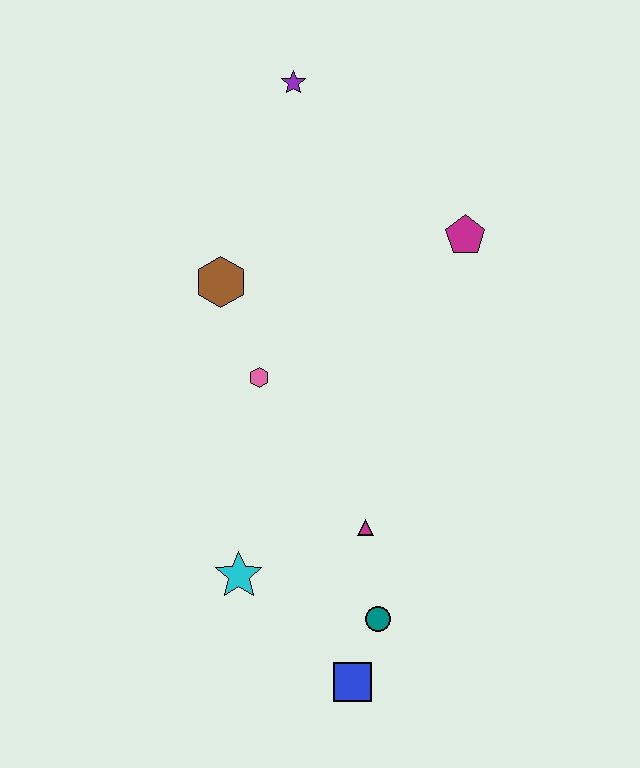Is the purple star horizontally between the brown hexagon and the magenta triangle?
Yes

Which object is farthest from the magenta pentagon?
The blue square is farthest from the magenta pentagon.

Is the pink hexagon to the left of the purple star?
Yes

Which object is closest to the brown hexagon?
The pink hexagon is closest to the brown hexagon.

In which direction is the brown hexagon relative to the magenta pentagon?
The brown hexagon is to the left of the magenta pentagon.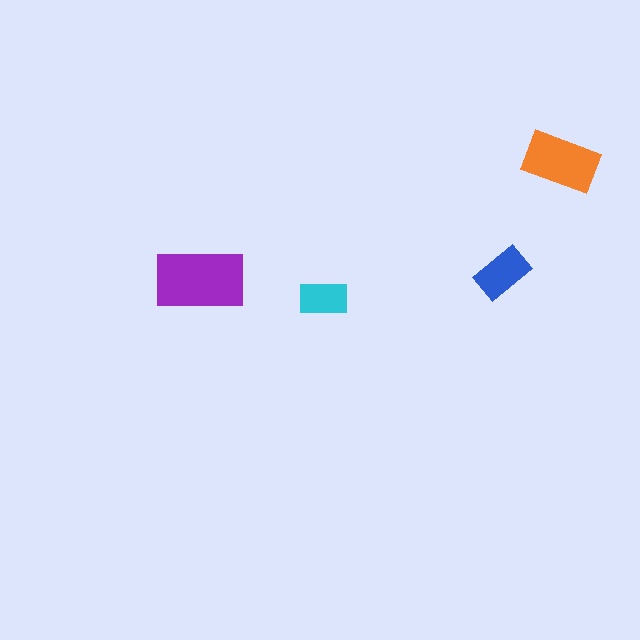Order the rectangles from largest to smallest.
the purple one, the orange one, the blue one, the cyan one.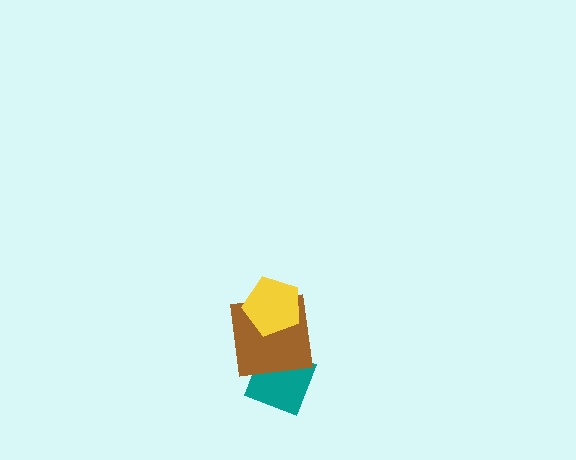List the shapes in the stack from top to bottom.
From top to bottom: the yellow pentagon, the brown square, the teal diamond.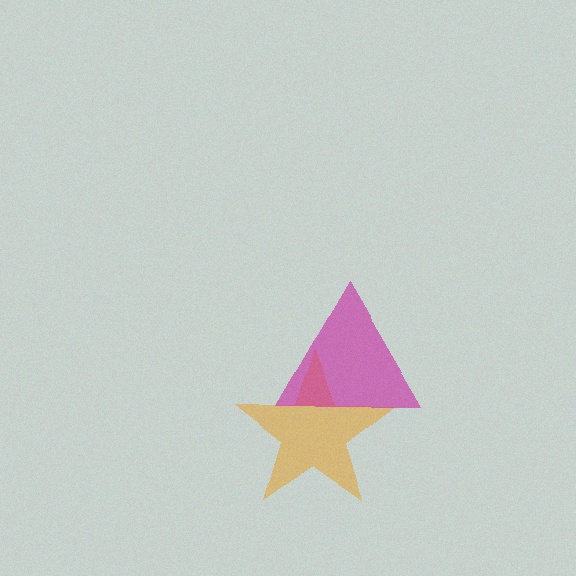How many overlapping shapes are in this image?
There are 2 overlapping shapes in the image.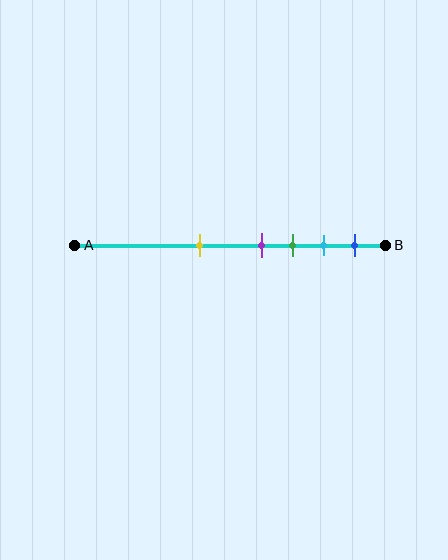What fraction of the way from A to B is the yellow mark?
The yellow mark is approximately 40% (0.4) of the way from A to B.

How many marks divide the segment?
There are 5 marks dividing the segment.